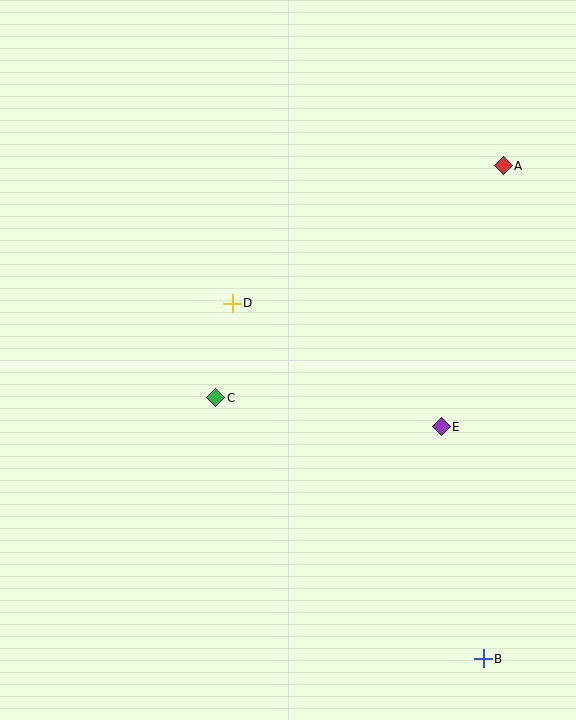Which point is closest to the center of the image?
Point D at (232, 303) is closest to the center.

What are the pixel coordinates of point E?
Point E is at (441, 427).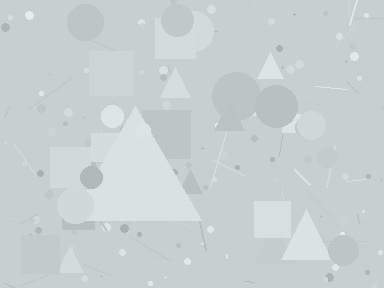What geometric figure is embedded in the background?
A triangle is embedded in the background.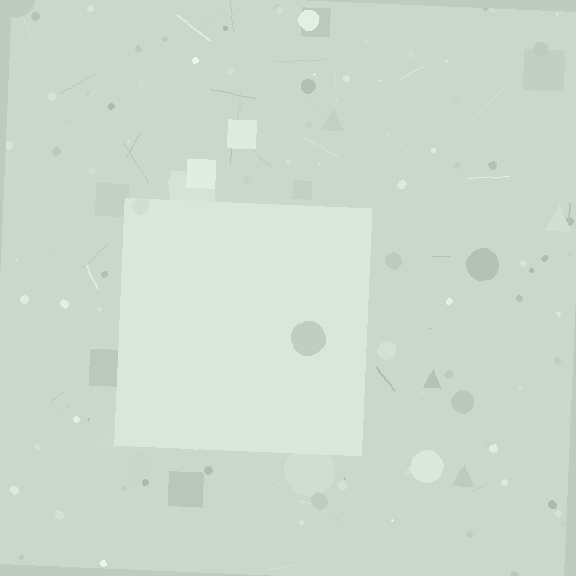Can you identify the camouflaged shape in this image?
The camouflaged shape is a square.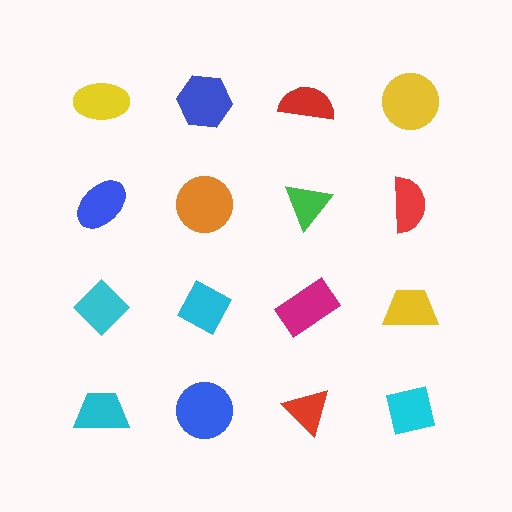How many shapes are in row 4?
4 shapes.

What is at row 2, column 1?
A blue ellipse.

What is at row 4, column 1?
A cyan trapezoid.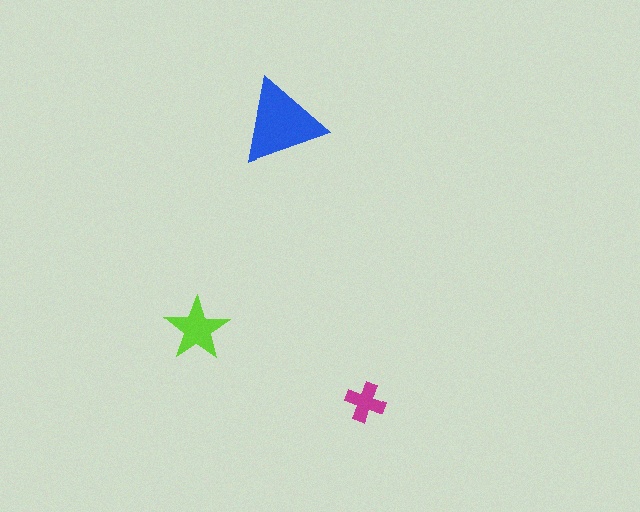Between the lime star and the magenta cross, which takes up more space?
The lime star.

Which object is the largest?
The blue triangle.